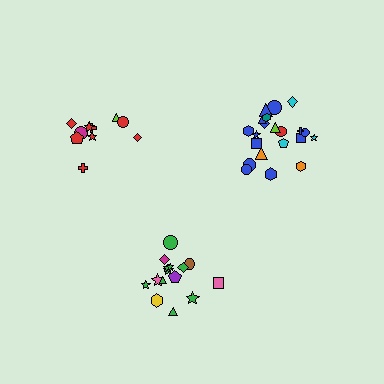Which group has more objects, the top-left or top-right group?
The top-right group.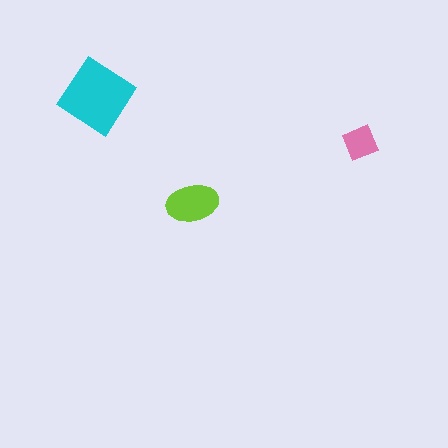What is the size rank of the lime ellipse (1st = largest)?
2nd.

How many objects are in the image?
There are 3 objects in the image.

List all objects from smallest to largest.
The pink diamond, the lime ellipse, the cyan diamond.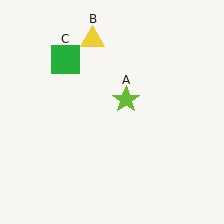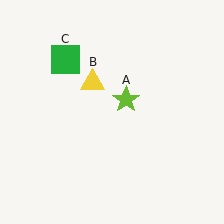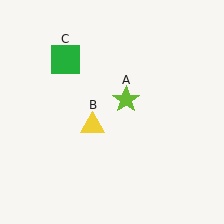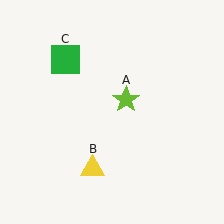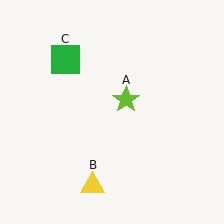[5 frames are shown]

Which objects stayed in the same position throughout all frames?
Lime star (object A) and green square (object C) remained stationary.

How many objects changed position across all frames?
1 object changed position: yellow triangle (object B).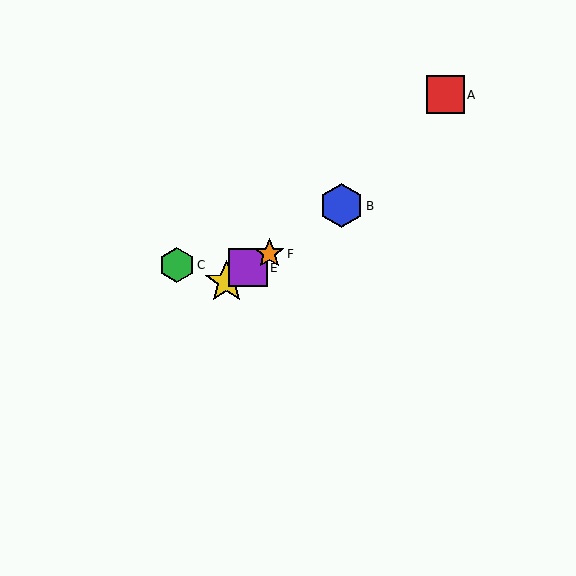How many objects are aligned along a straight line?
4 objects (B, D, E, F) are aligned along a straight line.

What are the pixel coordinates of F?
Object F is at (269, 254).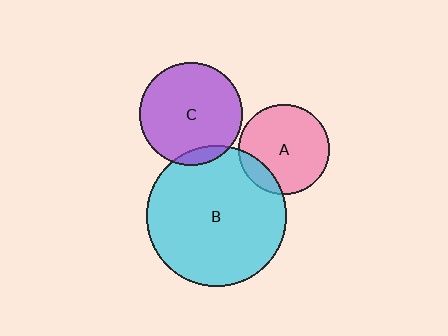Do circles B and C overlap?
Yes.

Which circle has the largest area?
Circle B (cyan).